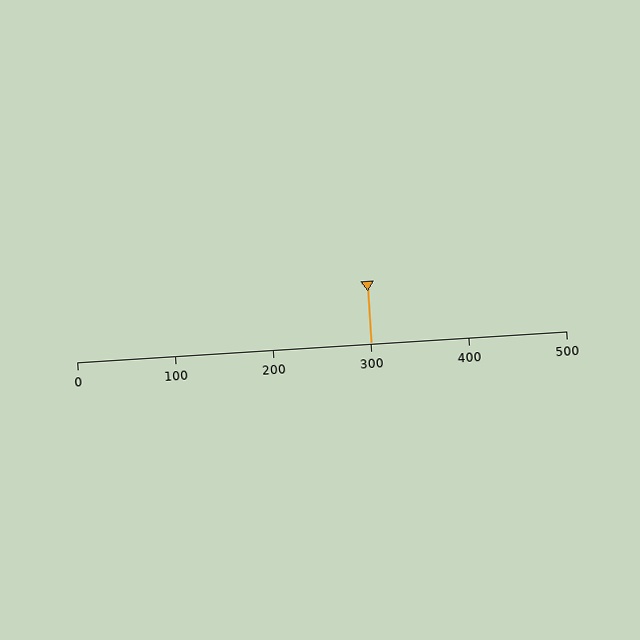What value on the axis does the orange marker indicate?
The marker indicates approximately 300.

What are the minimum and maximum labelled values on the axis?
The axis runs from 0 to 500.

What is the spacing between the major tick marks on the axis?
The major ticks are spaced 100 apart.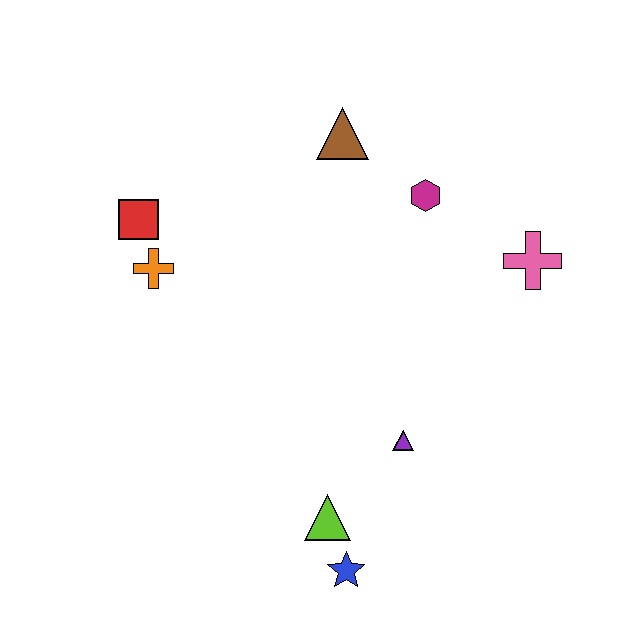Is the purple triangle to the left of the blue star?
No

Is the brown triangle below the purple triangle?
No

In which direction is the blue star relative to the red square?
The blue star is below the red square.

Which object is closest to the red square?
The orange cross is closest to the red square.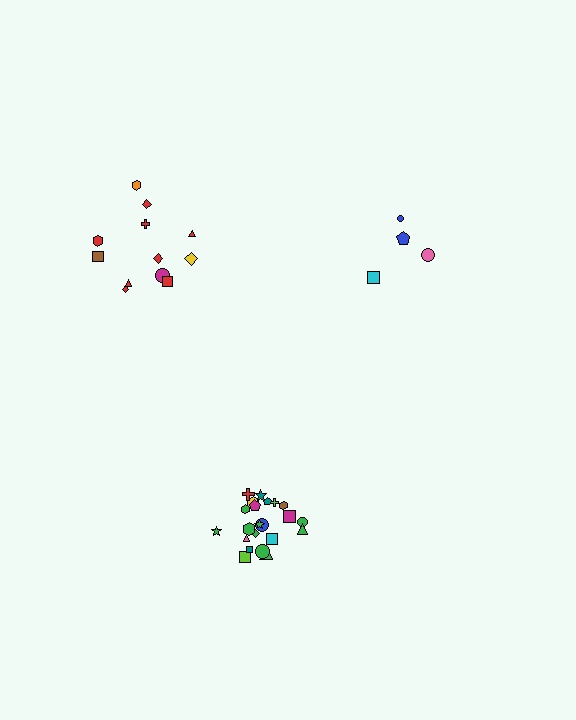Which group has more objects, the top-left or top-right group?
The top-left group.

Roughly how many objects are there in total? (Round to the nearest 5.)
Roughly 40 objects in total.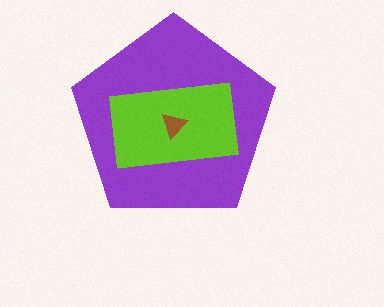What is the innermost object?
The brown triangle.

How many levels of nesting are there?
3.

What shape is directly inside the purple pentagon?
The lime rectangle.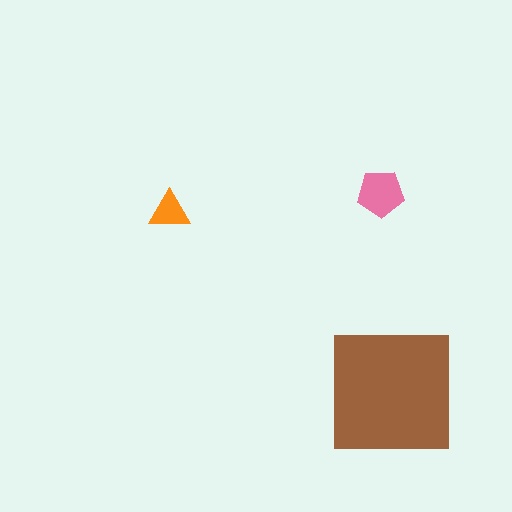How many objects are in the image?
There are 3 objects in the image.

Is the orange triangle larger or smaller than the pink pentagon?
Smaller.